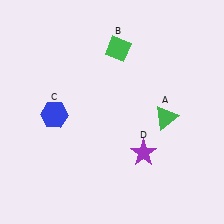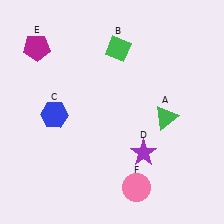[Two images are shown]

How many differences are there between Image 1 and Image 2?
There are 2 differences between the two images.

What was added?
A magenta pentagon (E), a pink circle (F) were added in Image 2.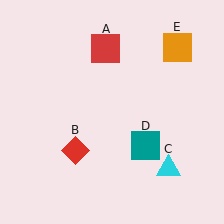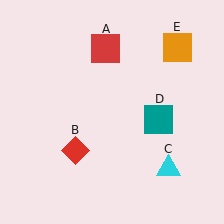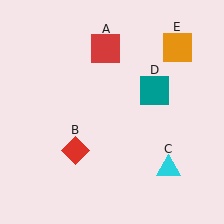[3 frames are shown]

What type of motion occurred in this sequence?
The teal square (object D) rotated counterclockwise around the center of the scene.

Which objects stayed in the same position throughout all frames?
Red square (object A) and red diamond (object B) and cyan triangle (object C) and orange square (object E) remained stationary.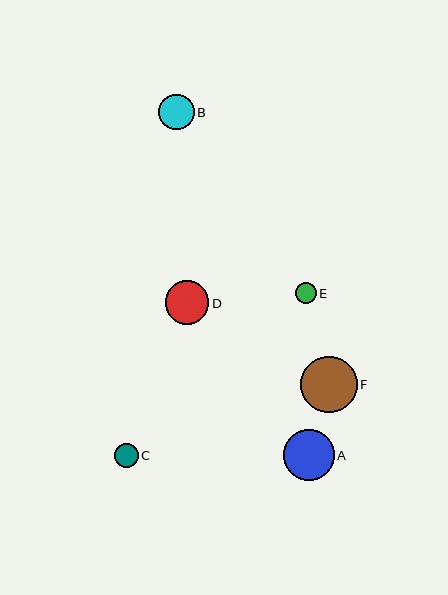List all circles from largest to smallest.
From largest to smallest: F, A, D, B, C, E.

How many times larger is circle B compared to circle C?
Circle B is approximately 1.5 times the size of circle C.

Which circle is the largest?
Circle F is the largest with a size of approximately 57 pixels.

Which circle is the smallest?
Circle E is the smallest with a size of approximately 20 pixels.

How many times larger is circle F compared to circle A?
Circle F is approximately 1.1 times the size of circle A.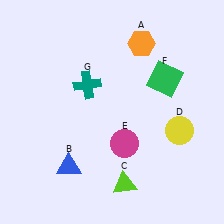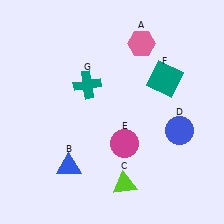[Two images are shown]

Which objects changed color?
A changed from orange to pink. D changed from yellow to blue. F changed from green to teal.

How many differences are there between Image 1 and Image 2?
There are 3 differences between the two images.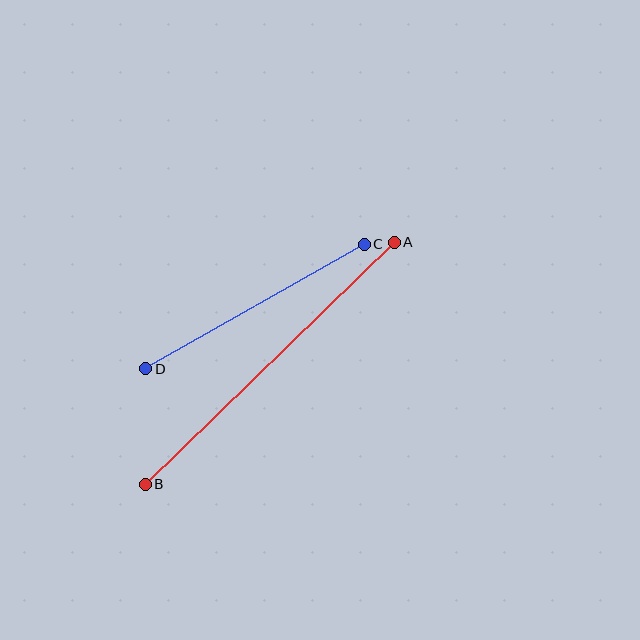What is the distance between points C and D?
The distance is approximately 252 pixels.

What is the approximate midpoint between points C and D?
The midpoint is at approximately (255, 306) pixels.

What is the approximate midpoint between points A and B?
The midpoint is at approximately (270, 363) pixels.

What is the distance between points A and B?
The distance is approximately 347 pixels.